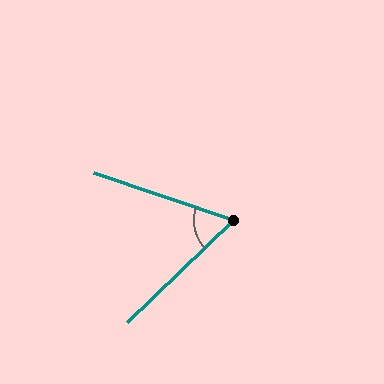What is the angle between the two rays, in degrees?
Approximately 62 degrees.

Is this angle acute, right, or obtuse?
It is acute.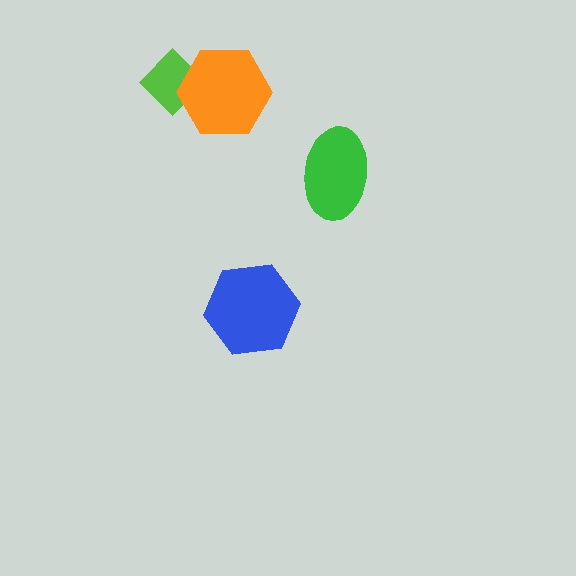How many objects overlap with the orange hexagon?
1 object overlaps with the orange hexagon.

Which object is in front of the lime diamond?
The orange hexagon is in front of the lime diamond.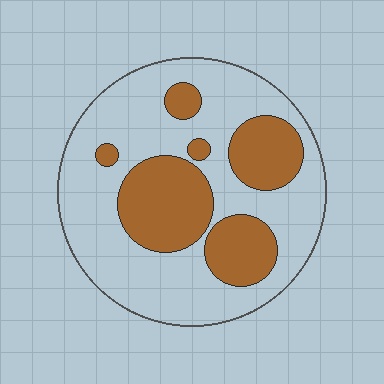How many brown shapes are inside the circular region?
6.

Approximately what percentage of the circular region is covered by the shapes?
Approximately 30%.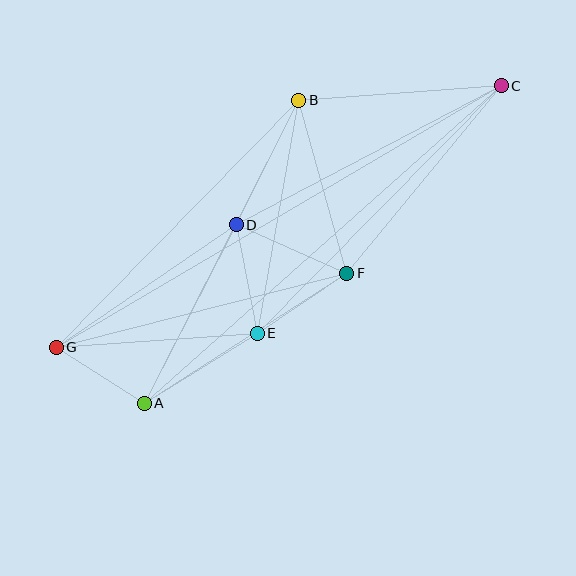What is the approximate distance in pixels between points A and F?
The distance between A and F is approximately 241 pixels.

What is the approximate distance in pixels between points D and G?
The distance between D and G is approximately 218 pixels.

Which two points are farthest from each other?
Points C and G are farthest from each other.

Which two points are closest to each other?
Points A and G are closest to each other.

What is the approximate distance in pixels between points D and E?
The distance between D and E is approximately 111 pixels.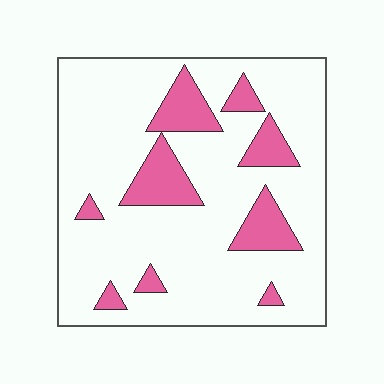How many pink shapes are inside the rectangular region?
9.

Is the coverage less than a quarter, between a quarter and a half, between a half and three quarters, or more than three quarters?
Less than a quarter.